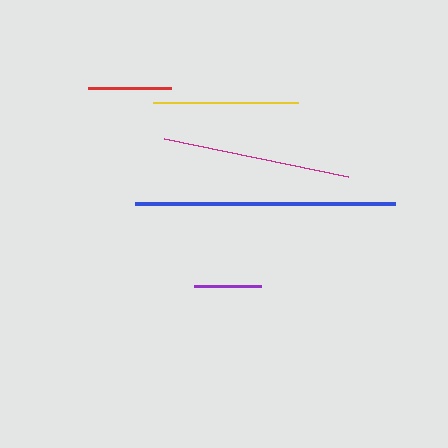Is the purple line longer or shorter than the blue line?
The blue line is longer than the purple line.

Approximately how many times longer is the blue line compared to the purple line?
The blue line is approximately 3.9 times the length of the purple line.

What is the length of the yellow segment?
The yellow segment is approximately 144 pixels long.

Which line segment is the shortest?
The purple line is the shortest at approximately 67 pixels.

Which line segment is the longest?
The blue line is the longest at approximately 261 pixels.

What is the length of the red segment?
The red segment is approximately 83 pixels long.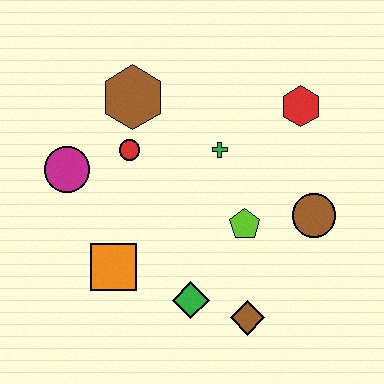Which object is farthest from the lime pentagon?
The magenta circle is farthest from the lime pentagon.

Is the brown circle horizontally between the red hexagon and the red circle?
No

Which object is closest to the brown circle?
The lime pentagon is closest to the brown circle.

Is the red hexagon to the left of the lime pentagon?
No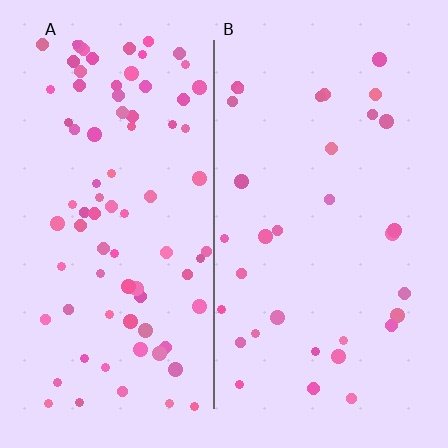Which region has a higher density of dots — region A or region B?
A (the left).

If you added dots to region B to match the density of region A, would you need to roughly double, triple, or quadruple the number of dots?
Approximately triple.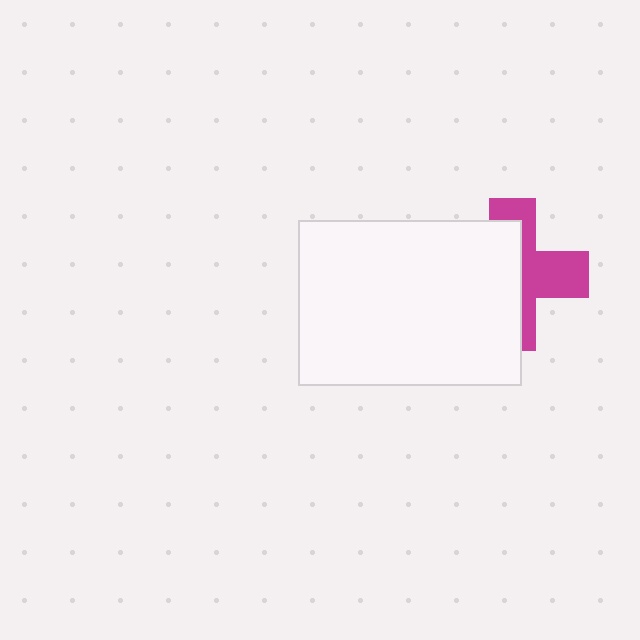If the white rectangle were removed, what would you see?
You would see the complete magenta cross.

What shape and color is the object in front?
The object in front is a white rectangle.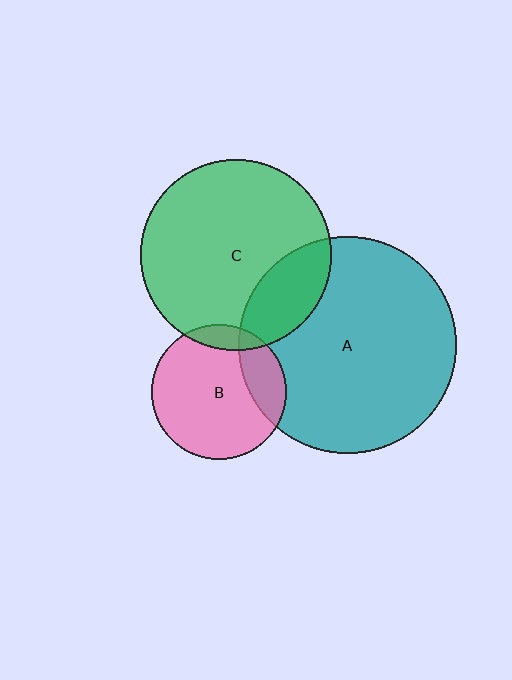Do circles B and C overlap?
Yes.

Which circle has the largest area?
Circle A (teal).